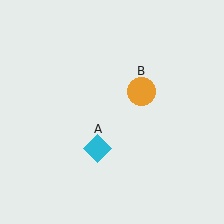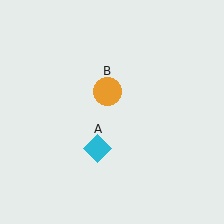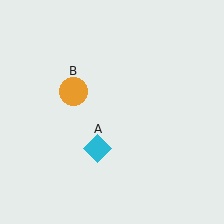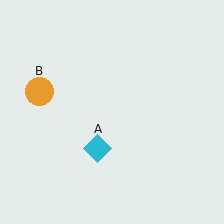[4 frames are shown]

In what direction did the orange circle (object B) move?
The orange circle (object B) moved left.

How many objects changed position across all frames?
1 object changed position: orange circle (object B).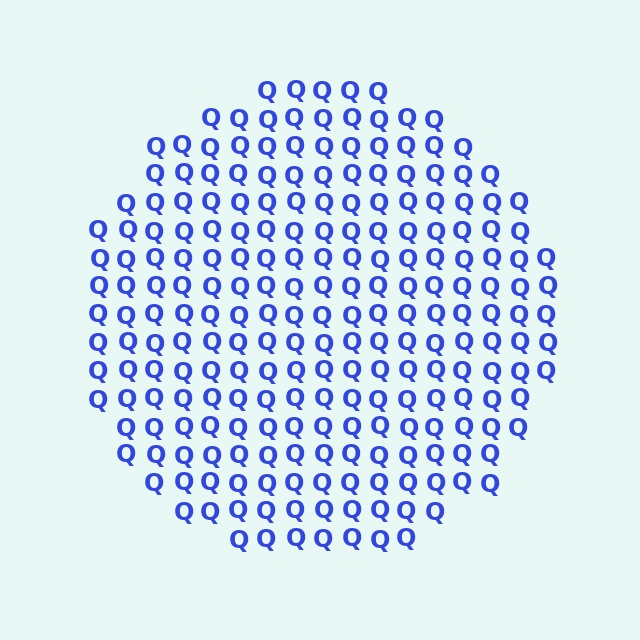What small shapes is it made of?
It is made of small letter Q's.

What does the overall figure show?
The overall figure shows a circle.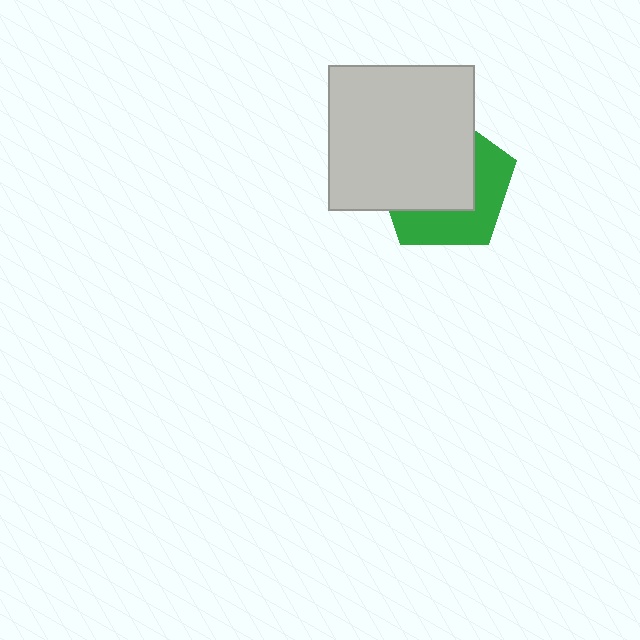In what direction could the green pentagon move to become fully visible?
The green pentagon could move toward the lower-right. That would shift it out from behind the light gray square entirely.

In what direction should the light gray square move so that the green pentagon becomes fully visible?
The light gray square should move toward the upper-left. That is the shortest direction to clear the overlap and leave the green pentagon fully visible.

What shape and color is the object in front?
The object in front is a light gray square.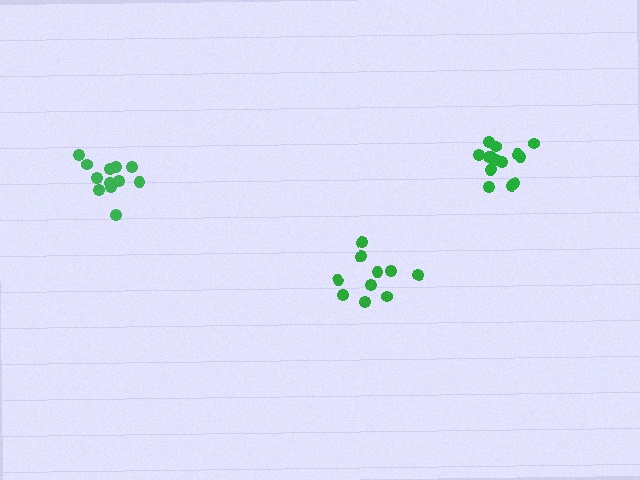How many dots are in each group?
Group 1: 15 dots, Group 2: 13 dots, Group 3: 10 dots (38 total).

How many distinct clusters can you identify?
There are 3 distinct clusters.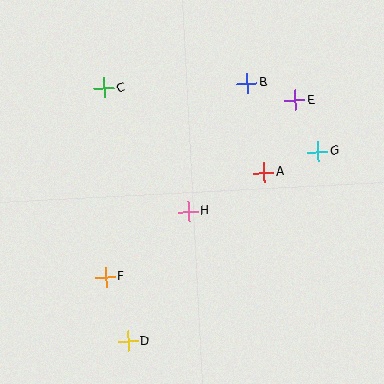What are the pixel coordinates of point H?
Point H is at (188, 211).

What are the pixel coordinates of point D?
Point D is at (128, 341).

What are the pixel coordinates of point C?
Point C is at (104, 88).